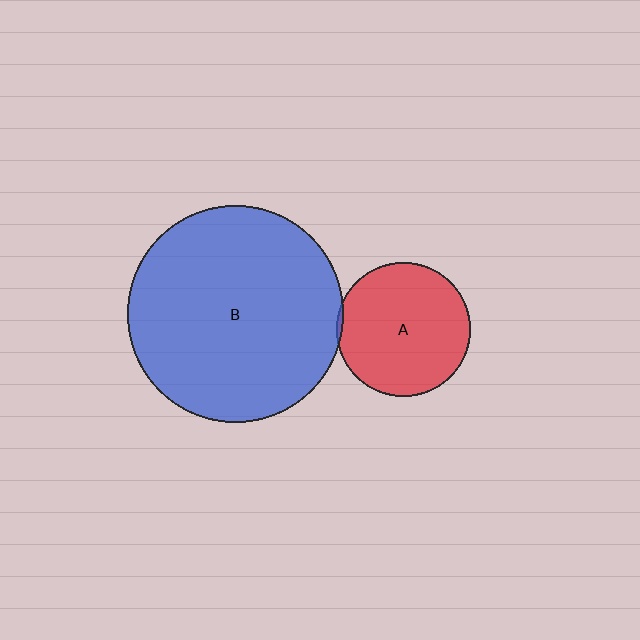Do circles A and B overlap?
Yes.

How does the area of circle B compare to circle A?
Approximately 2.6 times.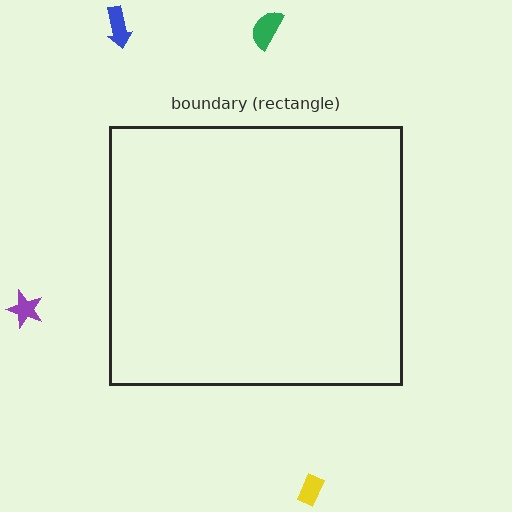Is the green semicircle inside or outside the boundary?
Outside.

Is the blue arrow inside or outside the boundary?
Outside.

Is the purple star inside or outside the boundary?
Outside.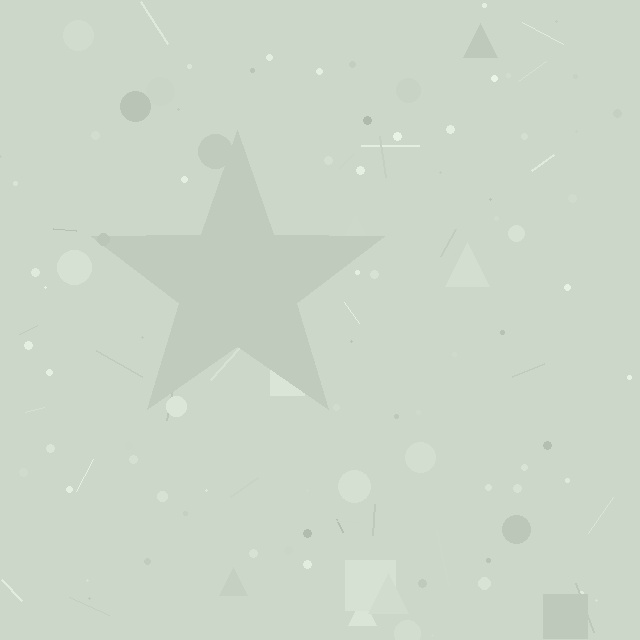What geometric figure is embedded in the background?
A star is embedded in the background.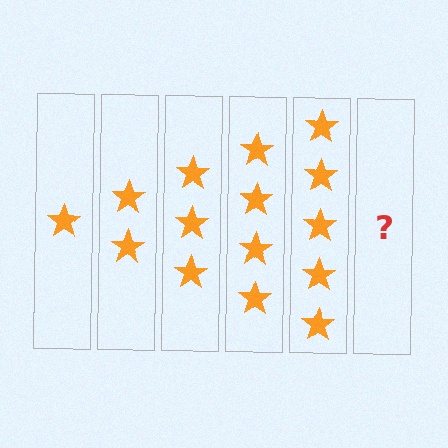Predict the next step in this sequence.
The next step is 6 stars.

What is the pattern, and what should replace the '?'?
The pattern is that each step adds one more star. The '?' should be 6 stars.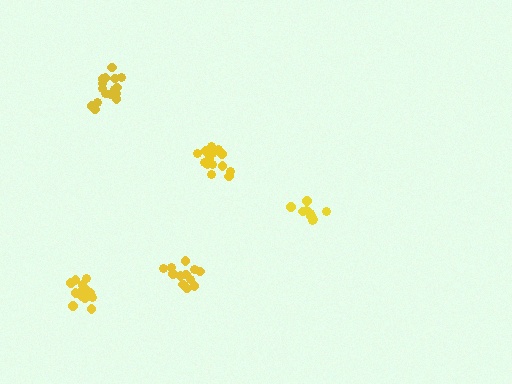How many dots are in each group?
Group 1: 17 dots, Group 2: 12 dots, Group 3: 16 dots, Group 4: 17 dots, Group 5: 12 dots (74 total).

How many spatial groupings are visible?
There are 5 spatial groupings.